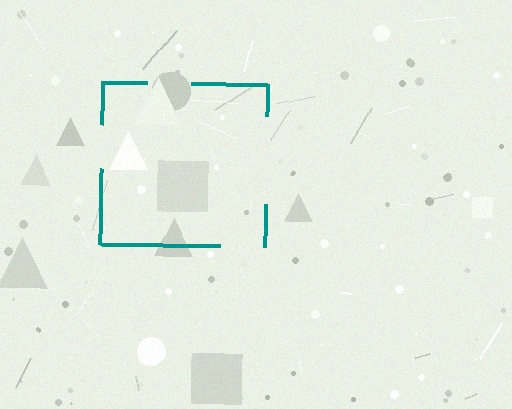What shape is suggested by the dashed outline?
The dashed outline suggests a square.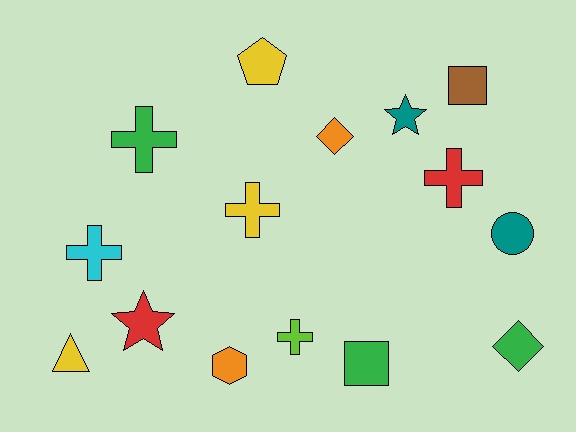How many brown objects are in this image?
There is 1 brown object.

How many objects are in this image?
There are 15 objects.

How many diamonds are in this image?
There are 2 diamonds.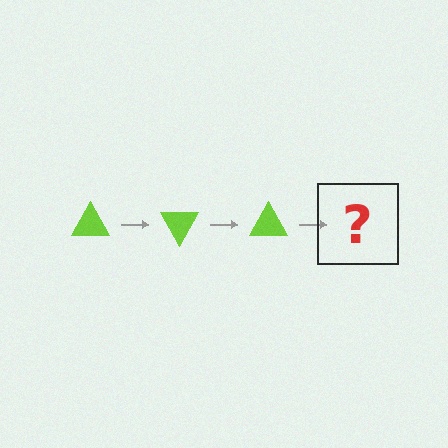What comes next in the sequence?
The next element should be a lime triangle rotated 180 degrees.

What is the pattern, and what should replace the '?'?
The pattern is that the triangle rotates 60 degrees each step. The '?' should be a lime triangle rotated 180 degrees.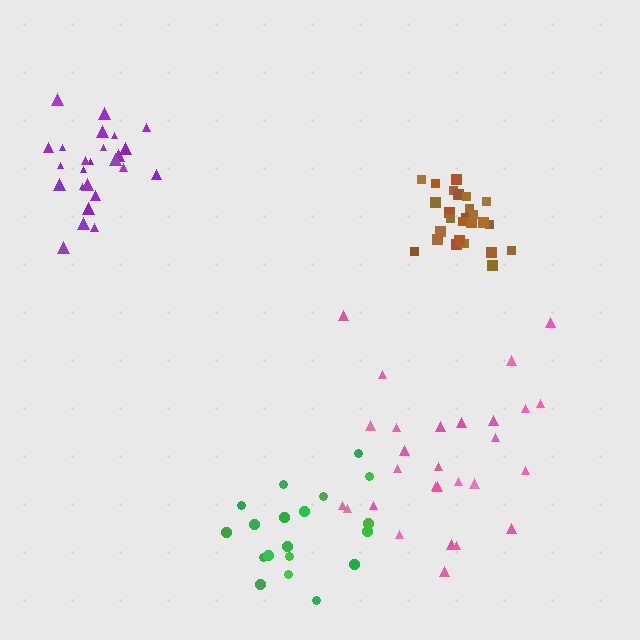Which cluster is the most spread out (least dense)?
Pink.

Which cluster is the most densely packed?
Brown.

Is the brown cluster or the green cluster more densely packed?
Brown.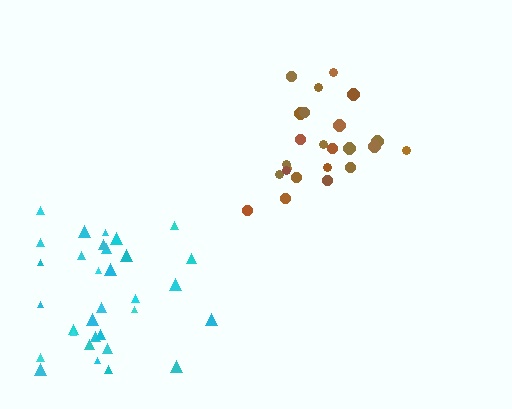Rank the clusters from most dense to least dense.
brown, cyan.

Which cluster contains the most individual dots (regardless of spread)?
Cyan (33).